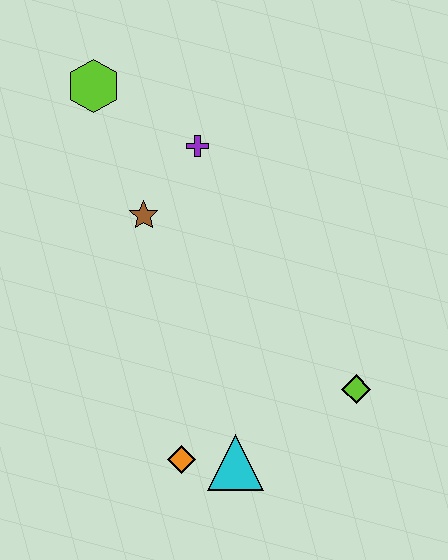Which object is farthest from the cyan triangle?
The lime hexagon is farthest from the cyan triangle.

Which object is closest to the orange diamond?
The cyan triangle is closest to the orange diamond.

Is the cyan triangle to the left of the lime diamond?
Yes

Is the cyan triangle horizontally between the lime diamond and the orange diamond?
Yes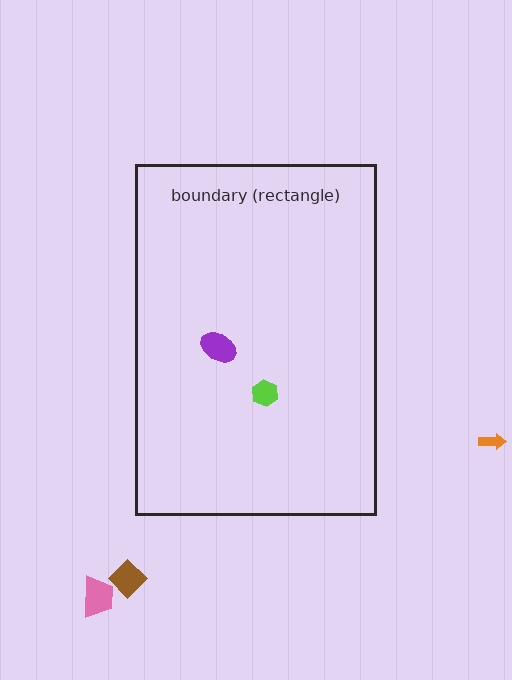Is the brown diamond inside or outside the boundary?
Outside.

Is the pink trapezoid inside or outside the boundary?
Outside.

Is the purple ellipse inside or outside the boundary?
Inside.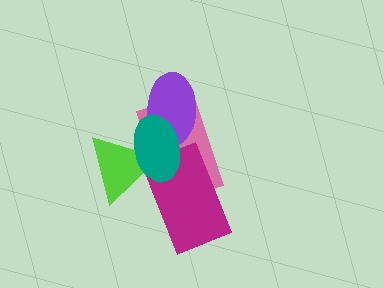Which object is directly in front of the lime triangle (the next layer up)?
The pink rectangle is directly in front of the lime triangle.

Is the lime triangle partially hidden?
Yes, it is partially covered by another shape.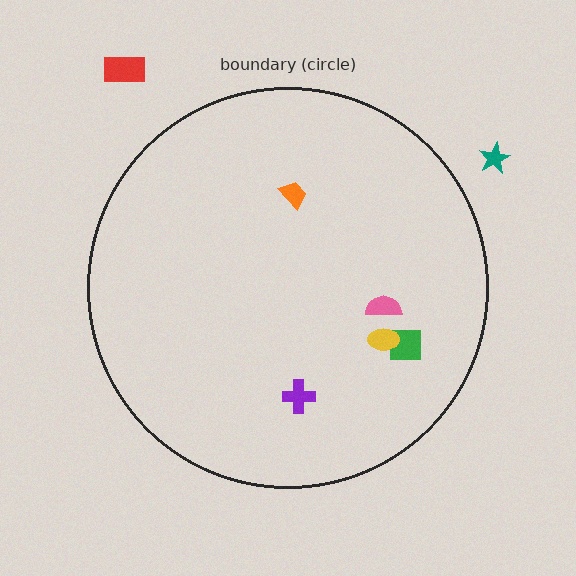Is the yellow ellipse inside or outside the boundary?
Inside.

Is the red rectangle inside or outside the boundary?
Outside.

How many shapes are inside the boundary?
5 inside, 2 outside.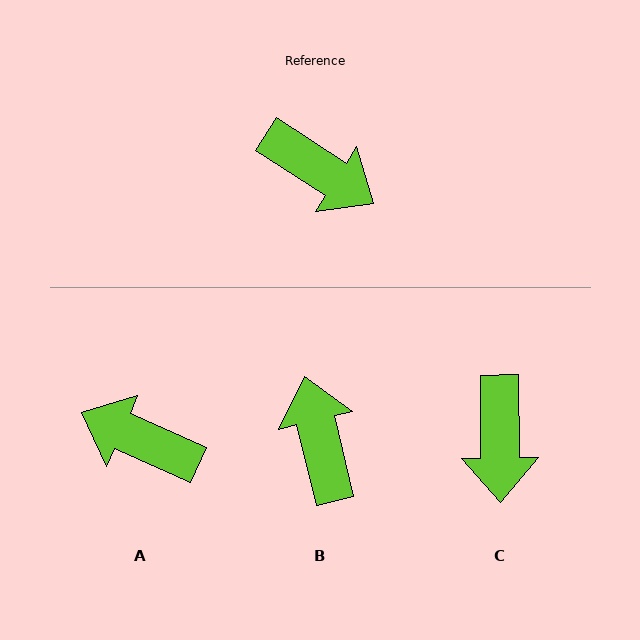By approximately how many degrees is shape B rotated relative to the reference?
Approximately 137 degrees counter-clockwise.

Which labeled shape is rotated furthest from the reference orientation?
A, about 171 degrees away.